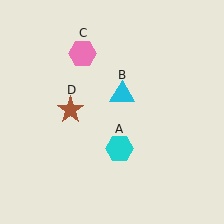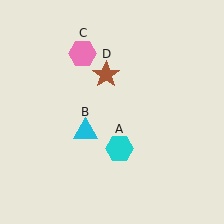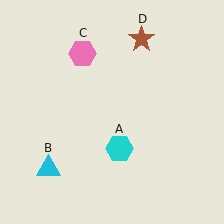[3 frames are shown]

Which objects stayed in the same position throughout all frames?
Cyan hexagon (object A) and pink hexagon (object C) remained stationary.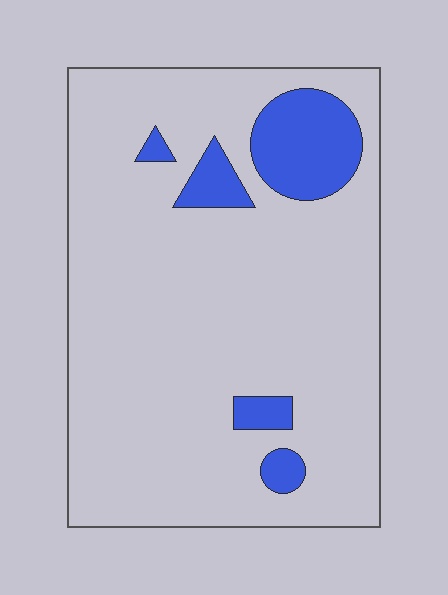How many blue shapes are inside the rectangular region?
5.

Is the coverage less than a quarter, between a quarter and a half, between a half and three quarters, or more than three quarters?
Less than a quarter.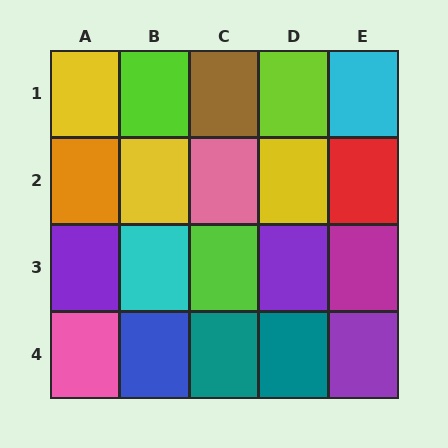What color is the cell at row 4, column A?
Pink.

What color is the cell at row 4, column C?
Teal.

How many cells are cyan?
2 cells are cyan.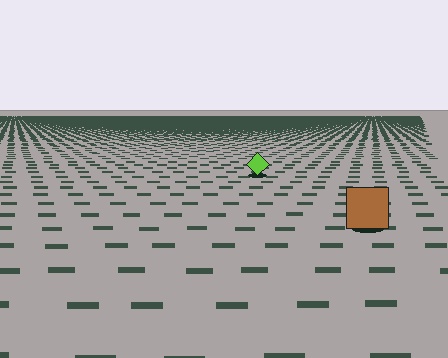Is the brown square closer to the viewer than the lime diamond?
Yes. The brown square is closer — you can tell from the texture gradient: the ground texture is coarser near it.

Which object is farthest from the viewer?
The lime diamond is farthest from the viewer. It appears smaller and the ground texture around it is denser.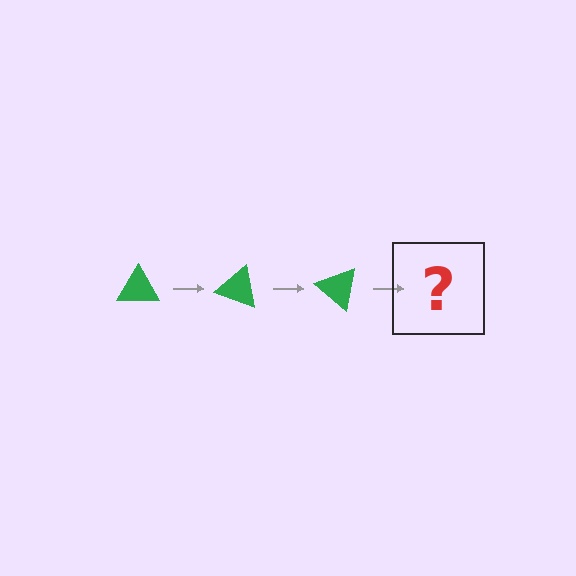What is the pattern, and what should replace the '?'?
The pattern is that the triangle rotates 20 degrees each step. The '?' should be a green triangle rotated 60 degrees.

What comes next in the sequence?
The next element should be a green triangle rotated 60 degrees.